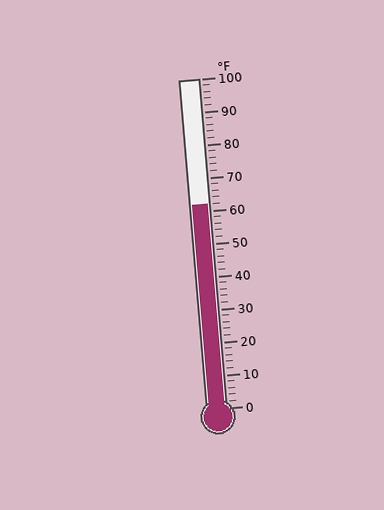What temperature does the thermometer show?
The thermometer shows approximately 62°F.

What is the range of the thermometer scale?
The thermometer scale ranges from 0°F to 100°F.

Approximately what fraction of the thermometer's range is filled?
The thermometer is filled to approximately 60% of its range.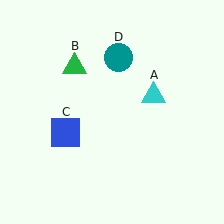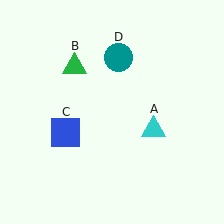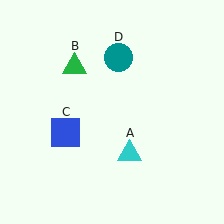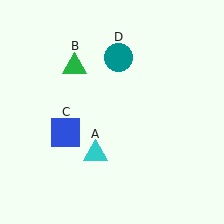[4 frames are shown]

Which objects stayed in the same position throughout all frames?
Green triangle (object B) and blue square (object C) and teal circle (object D) remained stationary.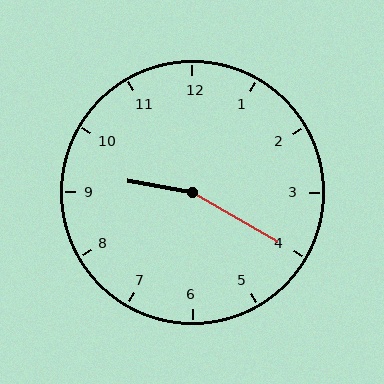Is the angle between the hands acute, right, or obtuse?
It is obtuse.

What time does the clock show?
9:20.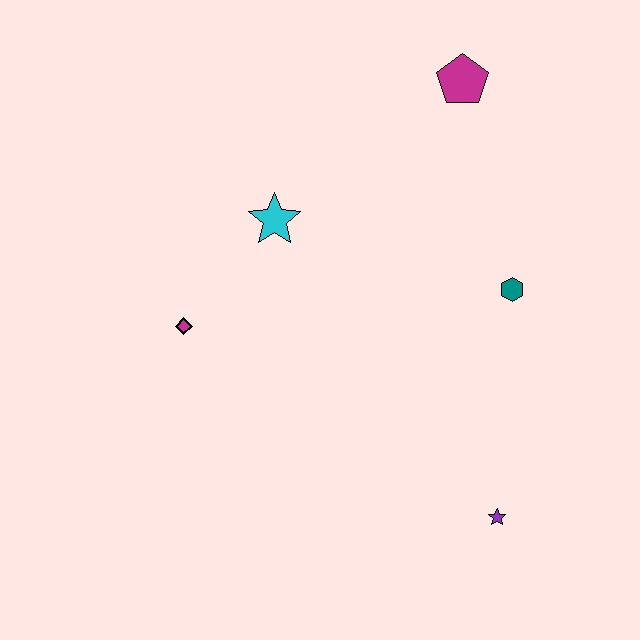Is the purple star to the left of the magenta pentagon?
No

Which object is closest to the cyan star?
The magenta diamond is closest to the cyan star.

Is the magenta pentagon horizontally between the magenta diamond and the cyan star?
No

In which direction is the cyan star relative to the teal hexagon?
The cyan star is to the left of the teal hexagon.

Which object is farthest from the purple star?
The magenta pentagon is farthest from the purple star.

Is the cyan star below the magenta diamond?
No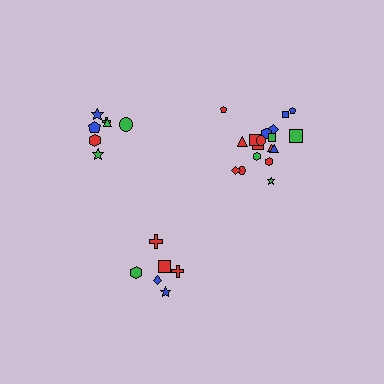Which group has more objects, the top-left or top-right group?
The top-right group.